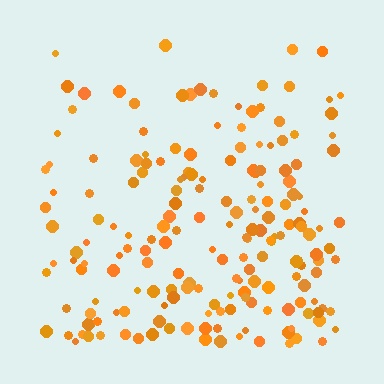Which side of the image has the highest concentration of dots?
The bottom.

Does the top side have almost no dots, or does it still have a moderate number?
Still a moderate number, just noticeably fewer than the bottom.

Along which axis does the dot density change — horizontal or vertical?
Vertical.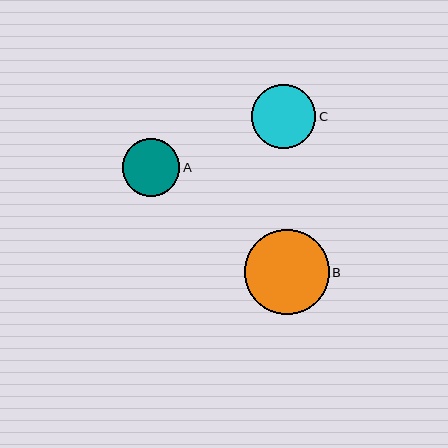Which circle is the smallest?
Circle A is the smallest with a size of approximately 57 pixels.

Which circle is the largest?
Circle B is the largest with a size of approximately 85 pixels.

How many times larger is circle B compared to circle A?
Circle B is approximately 1.5 times the size of circle A.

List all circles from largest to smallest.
From largest to smallest: B, C, A.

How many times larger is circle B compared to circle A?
Circle B is approximately 1.5 times the size of circle A.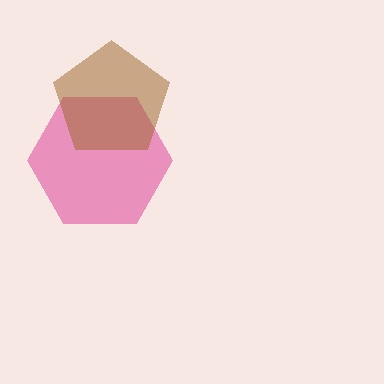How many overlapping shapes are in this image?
There are 2 overlapping shapes in the image.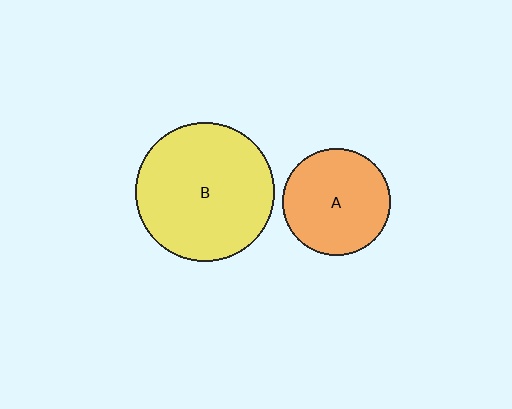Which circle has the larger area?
Circle B (yellow).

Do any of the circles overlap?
No, none of the circles overlap.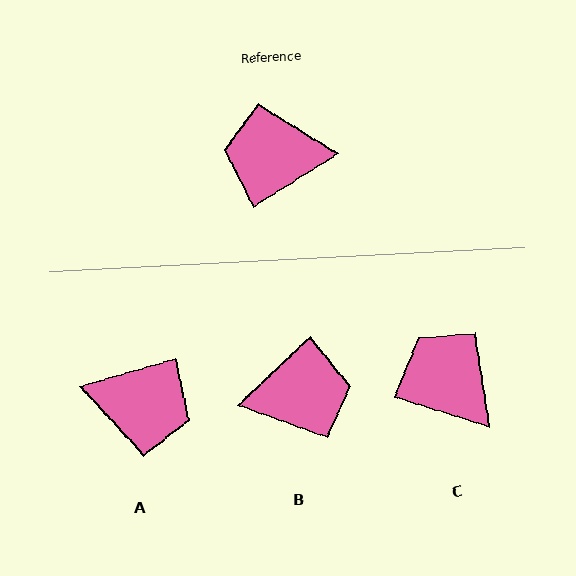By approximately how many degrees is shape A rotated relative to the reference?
Approximately 165 degrees counter-clockwise.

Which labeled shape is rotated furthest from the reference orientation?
B, about 168 degrees away.